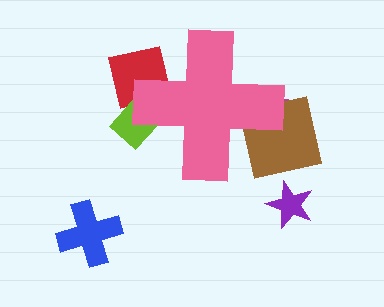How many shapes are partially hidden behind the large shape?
4 shapes are partially hidden.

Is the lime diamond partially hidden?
Yes, the lime diamond is partially hidden behind the pink cross.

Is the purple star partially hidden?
No, the purple star is fully visible.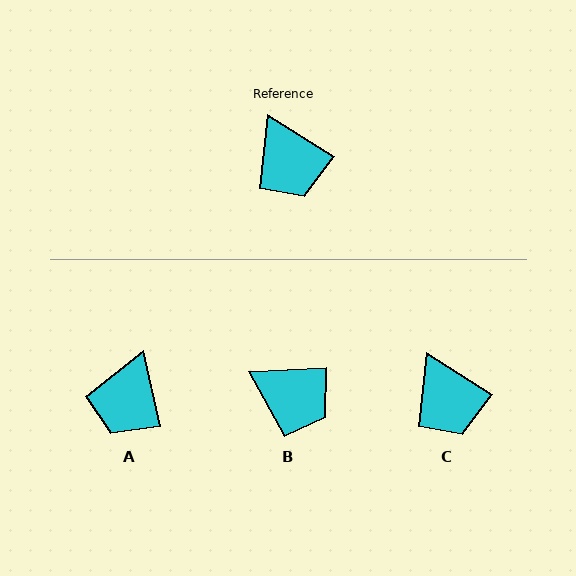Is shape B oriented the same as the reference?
No, it is off by about 35 degrees.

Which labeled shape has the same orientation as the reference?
C.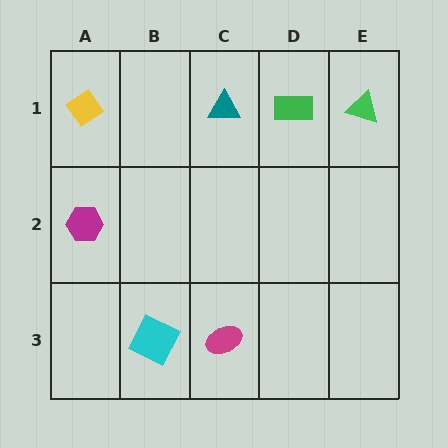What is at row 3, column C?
A magenta ellipse.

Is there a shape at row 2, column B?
No, that cell is empty.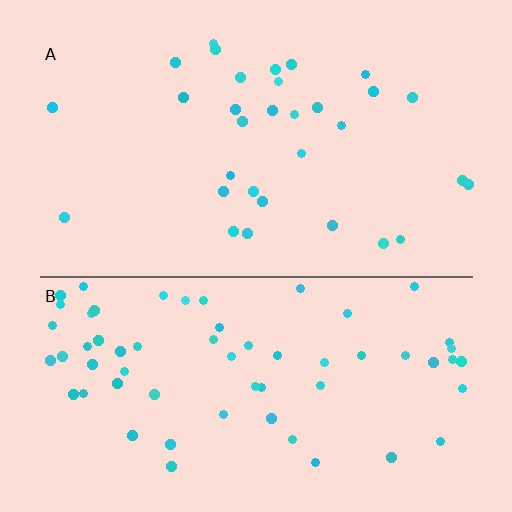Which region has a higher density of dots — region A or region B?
B (the bottom).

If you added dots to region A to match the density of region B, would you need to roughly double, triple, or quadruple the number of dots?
Approximately double.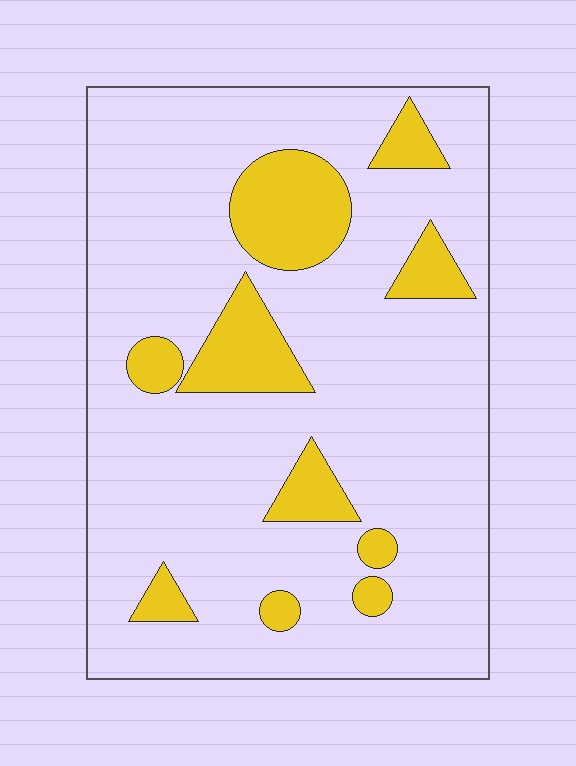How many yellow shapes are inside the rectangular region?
10.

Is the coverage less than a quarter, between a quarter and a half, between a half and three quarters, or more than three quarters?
Less than a quarter.